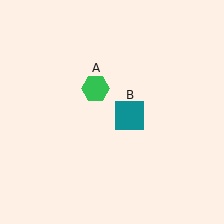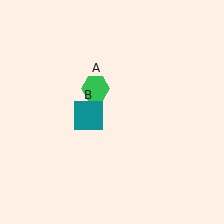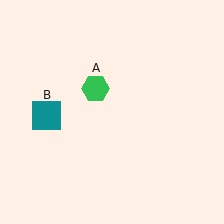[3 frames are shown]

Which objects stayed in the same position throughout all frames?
Green hexagon (object A) remained stationary.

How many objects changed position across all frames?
1 object changed position: teal square (object B).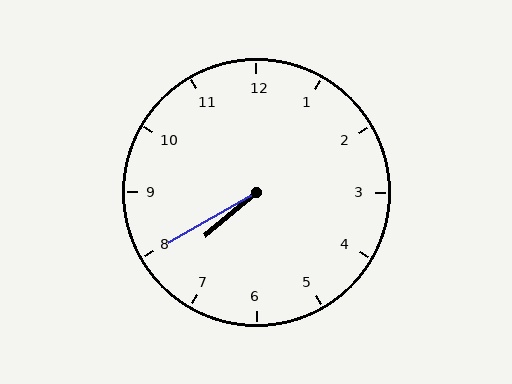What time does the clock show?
7:40.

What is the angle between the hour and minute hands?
Approximately 10 degrees.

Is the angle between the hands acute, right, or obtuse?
It is acute.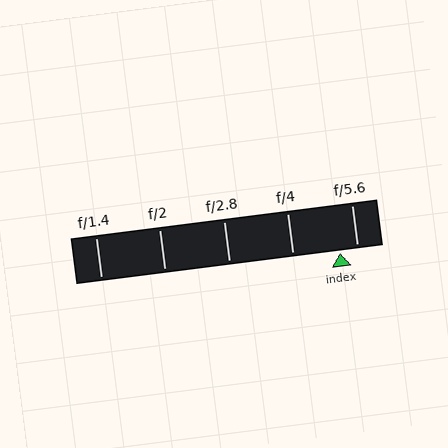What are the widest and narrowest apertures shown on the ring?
The widest aperture shown is f/1.4 and the narrowest is f/5.6.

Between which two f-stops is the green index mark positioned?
The index mark is between f/4 and f/5.6.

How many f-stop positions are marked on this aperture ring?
There are 5 f-stop positions marked.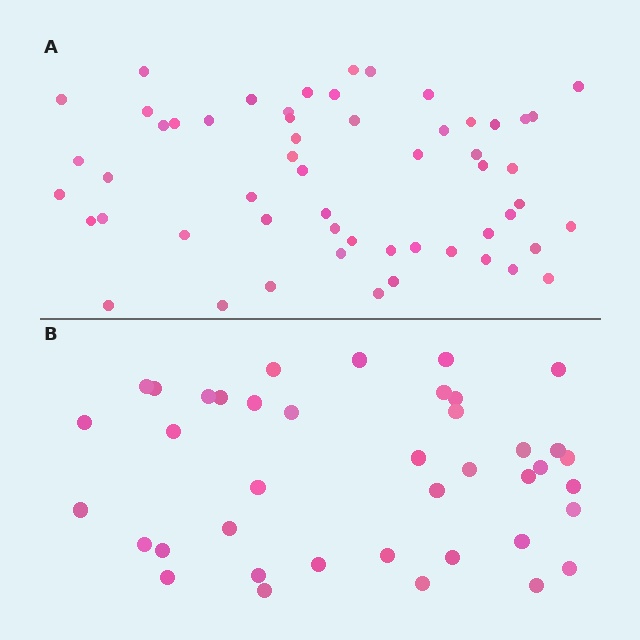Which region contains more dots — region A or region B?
Region A (the top region) has more dots.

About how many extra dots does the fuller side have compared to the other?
Region A has approximately 15 more dots than region B.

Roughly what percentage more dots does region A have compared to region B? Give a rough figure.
About 40% more.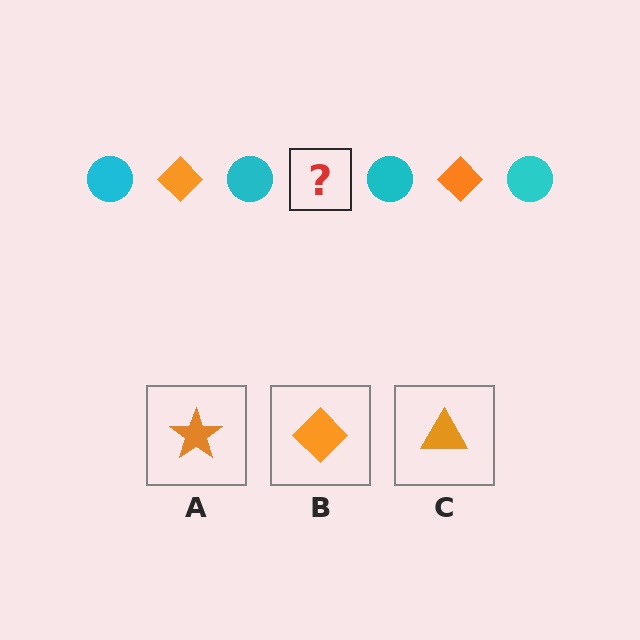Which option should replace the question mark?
Option B.